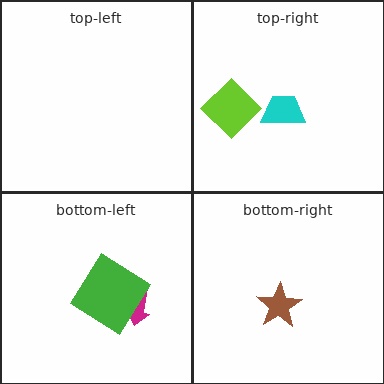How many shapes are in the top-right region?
2.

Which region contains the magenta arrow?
The bottom-left region.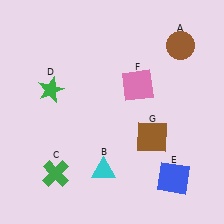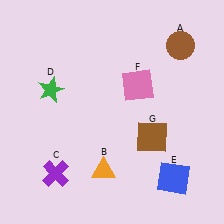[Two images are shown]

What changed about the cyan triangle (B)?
In Image 1, B is cyan. In Image 2, it changed to orange.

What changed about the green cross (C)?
In Image 1, C is green. In Image 2, it changed to purple.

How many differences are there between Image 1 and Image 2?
There are 2 differences between the two images.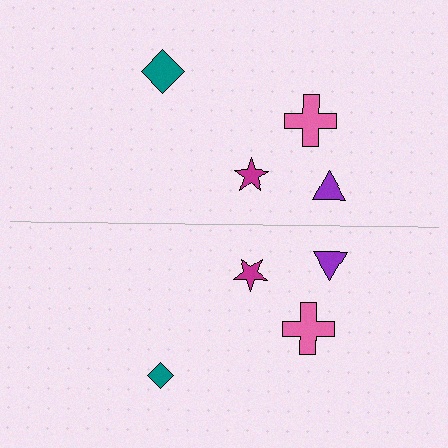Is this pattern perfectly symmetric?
No, the pattern is not perfectly symmetric. The teal diamond on the bottom side has a different size than its mirror counterpart.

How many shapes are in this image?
There are 8 shapes in this image.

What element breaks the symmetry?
The teal diamond on the bottom side has a different size than its mirror counterpart.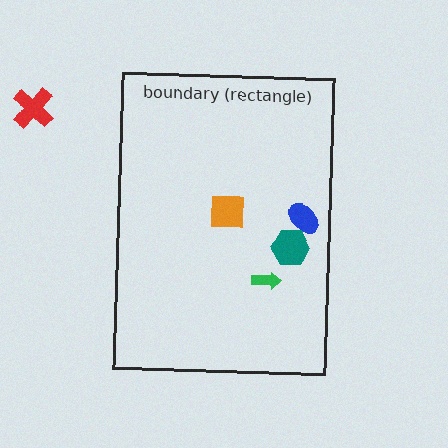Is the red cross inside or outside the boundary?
Outside.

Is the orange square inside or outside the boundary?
Inside.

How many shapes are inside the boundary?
4 inside, 1 outside.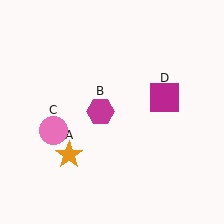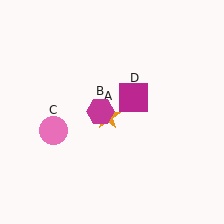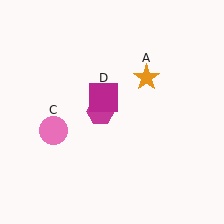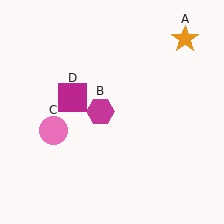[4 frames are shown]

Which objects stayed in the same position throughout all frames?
Magenta hexagon (object B) and pink circle (object C) remained stationary.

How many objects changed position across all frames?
2 objects changed position: orange star (object A), magenta square (object D).